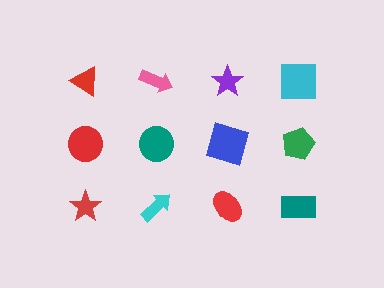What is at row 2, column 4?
A green pentagon.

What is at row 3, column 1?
A red star.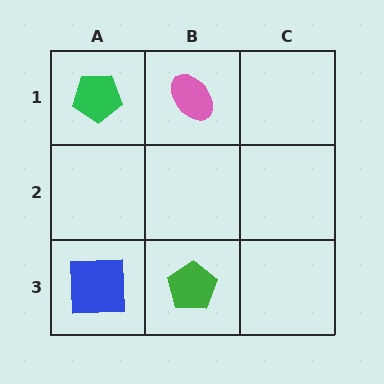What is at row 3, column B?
A green pentagon.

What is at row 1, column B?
A pink ellipse.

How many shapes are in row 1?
2 shapes.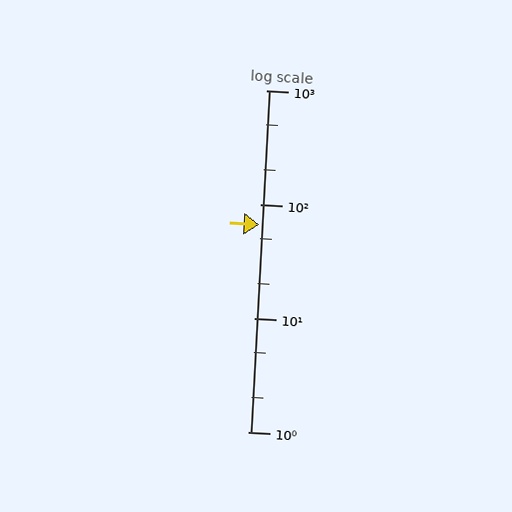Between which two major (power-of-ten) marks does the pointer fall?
The pointer is between 10 and 100.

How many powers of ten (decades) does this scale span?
The scale spans 3 decades, from 1 to 1000.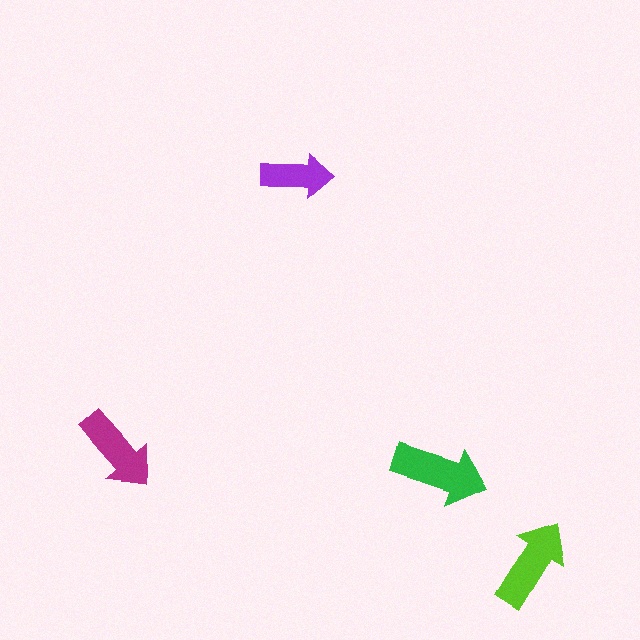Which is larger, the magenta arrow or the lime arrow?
The lime one.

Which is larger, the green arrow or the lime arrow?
The green one.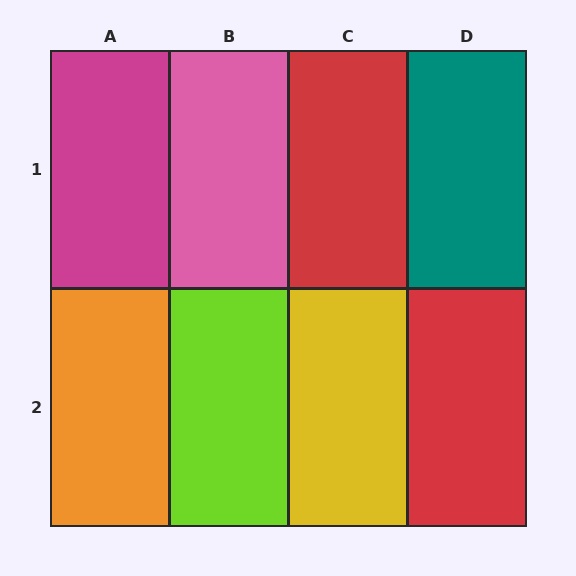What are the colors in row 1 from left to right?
Magenta, pink, red, teal.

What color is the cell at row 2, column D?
Red.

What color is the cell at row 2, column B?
Lime.